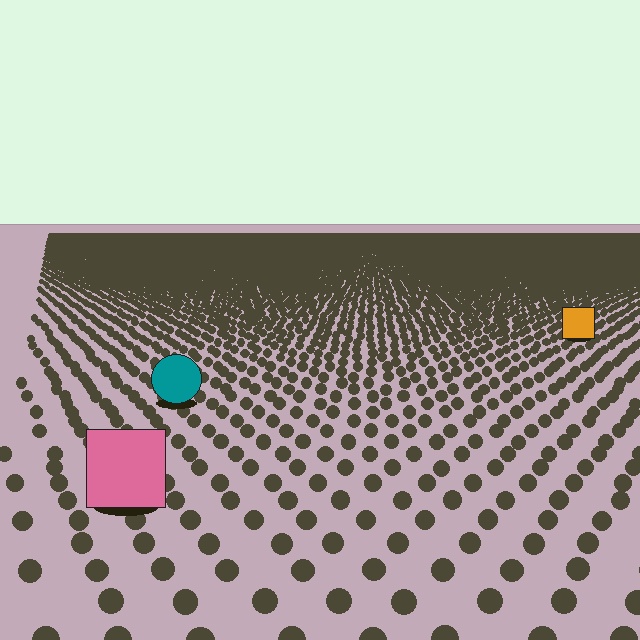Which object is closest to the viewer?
The pink square is closest. The texture marks near it are larger and more spread out.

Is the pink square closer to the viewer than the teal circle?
Yes. The pink square is closer — you can tell from the texture gradient: the ground texture is coarser near it.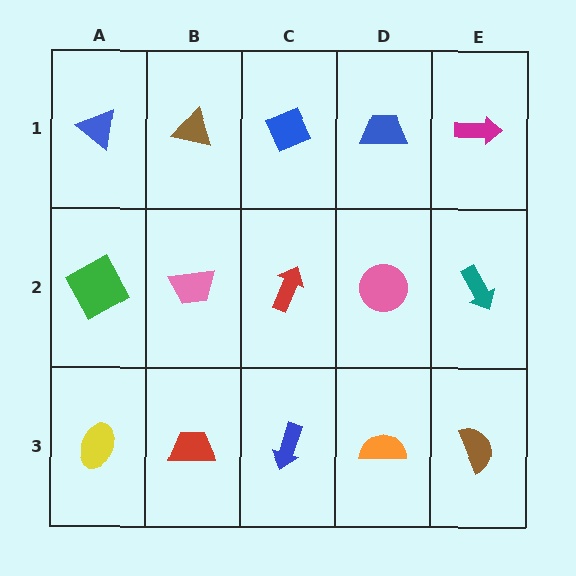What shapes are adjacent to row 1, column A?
A green square (row 2, column A), a brown triangle (row 1, column B).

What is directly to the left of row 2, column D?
A red arrow.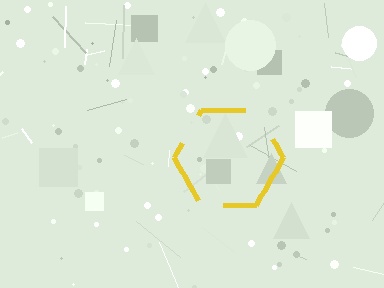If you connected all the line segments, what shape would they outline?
They would outline a hexagon.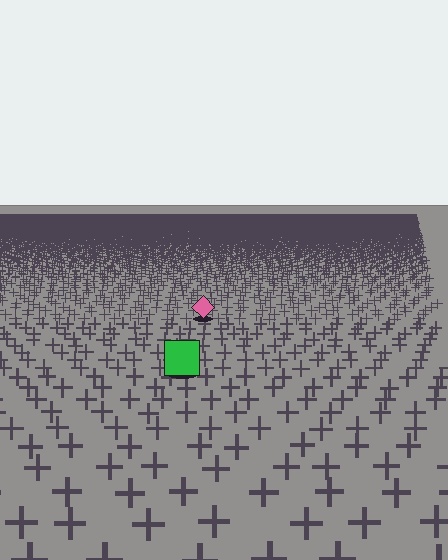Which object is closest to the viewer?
The green square is closest. The texture marks near it are larger and more spread out.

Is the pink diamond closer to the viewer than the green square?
No. The green square is closer — you can tell from the texture gradient: the ground texture is coarser near it.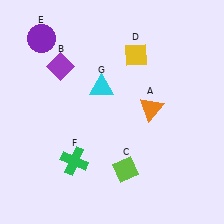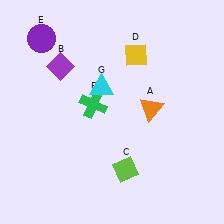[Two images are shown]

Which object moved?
The green cross (F) moved up.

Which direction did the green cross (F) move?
The green cross (F) moved up.